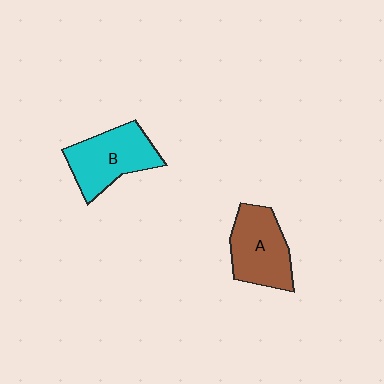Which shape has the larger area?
Shape B (cyan).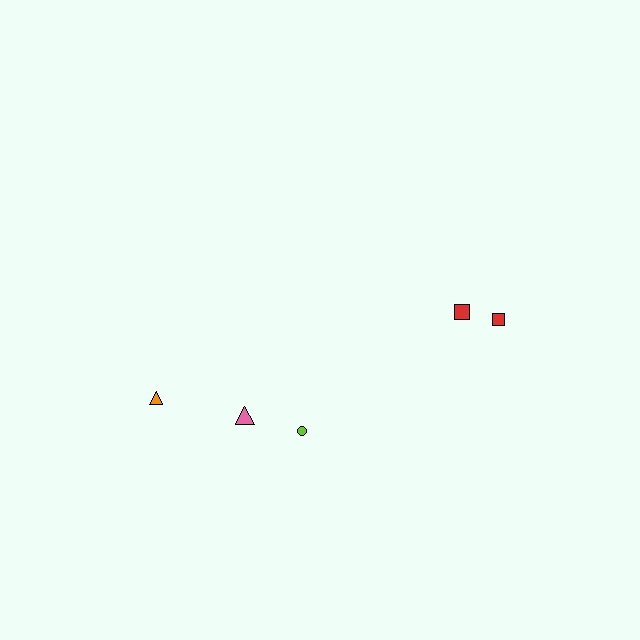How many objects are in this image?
There are 5 objects.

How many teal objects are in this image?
There are no teal objects.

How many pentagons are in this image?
There are no pentagons.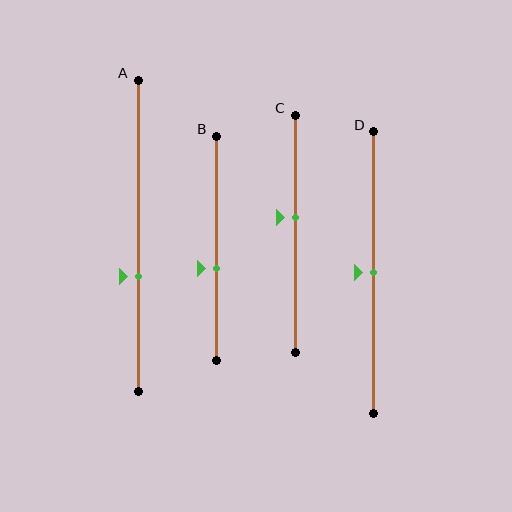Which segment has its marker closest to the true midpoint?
Segment D has its marker closest to the true midpoint.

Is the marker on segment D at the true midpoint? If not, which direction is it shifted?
Yes, the marker on segment D is at the true midpoint.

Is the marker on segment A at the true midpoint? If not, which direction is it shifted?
No, the marker on segment A is shifted downward by about 13% of the segment length.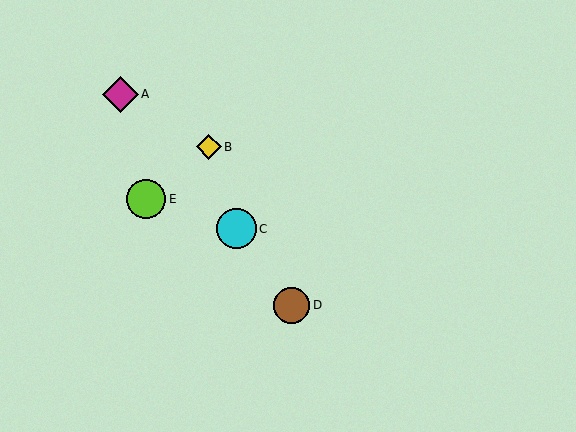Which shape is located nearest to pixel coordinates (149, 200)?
The lime circle (labeled E) at (146, 199) is nearest to that location.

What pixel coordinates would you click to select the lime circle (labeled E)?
Click at (146, 199) to select the lime circle E.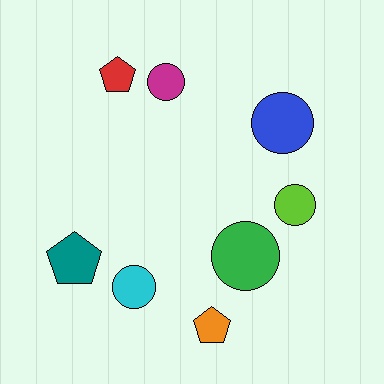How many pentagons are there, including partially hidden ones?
There are 3 pentagons.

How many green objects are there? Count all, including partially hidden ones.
There is 1 green object.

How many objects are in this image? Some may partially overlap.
There are 8 objects.